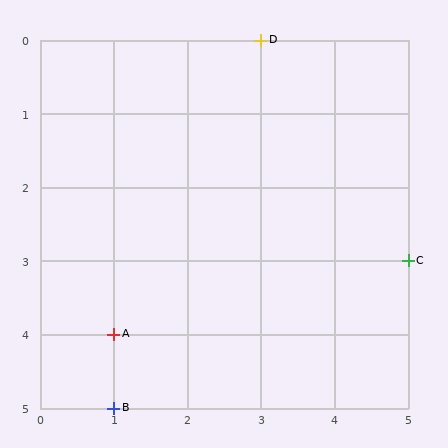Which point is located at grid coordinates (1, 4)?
Point A is at (1, 4).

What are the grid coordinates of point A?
Point A is at grid coordinates (1, 4).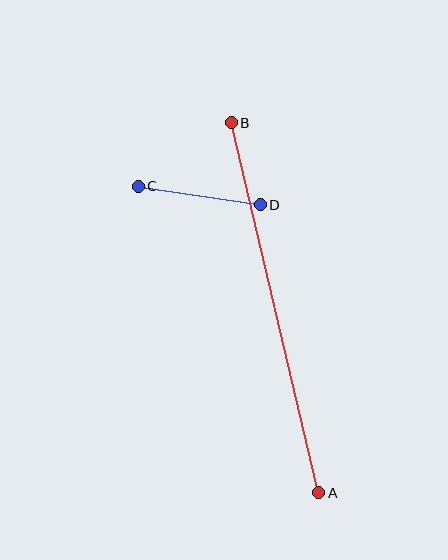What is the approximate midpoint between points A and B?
The midpoint is at approximately (275, 308) pixels.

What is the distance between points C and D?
The distance is approximately 123 pixels.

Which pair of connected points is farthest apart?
Points A and B are farthest apart.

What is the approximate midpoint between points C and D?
The midpoint is at approximately (199, 195) pixels.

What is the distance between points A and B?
The distance is approximately 381 pixels.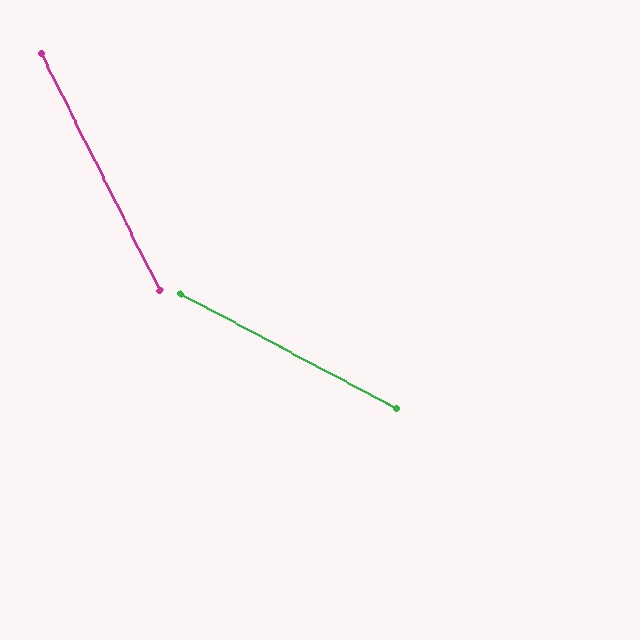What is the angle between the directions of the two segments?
Approximately 36 degrees.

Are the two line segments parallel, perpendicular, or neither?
Neither parallel nor perpendicular — they differ by about 36°.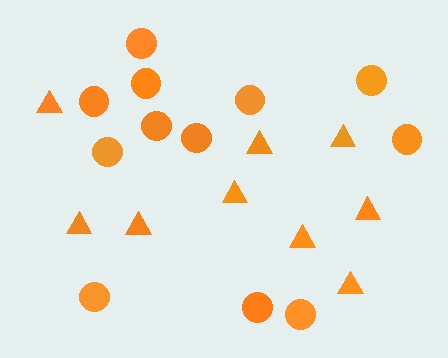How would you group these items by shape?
There are 2 groups: one group of triangles (9) and one group of circles (12).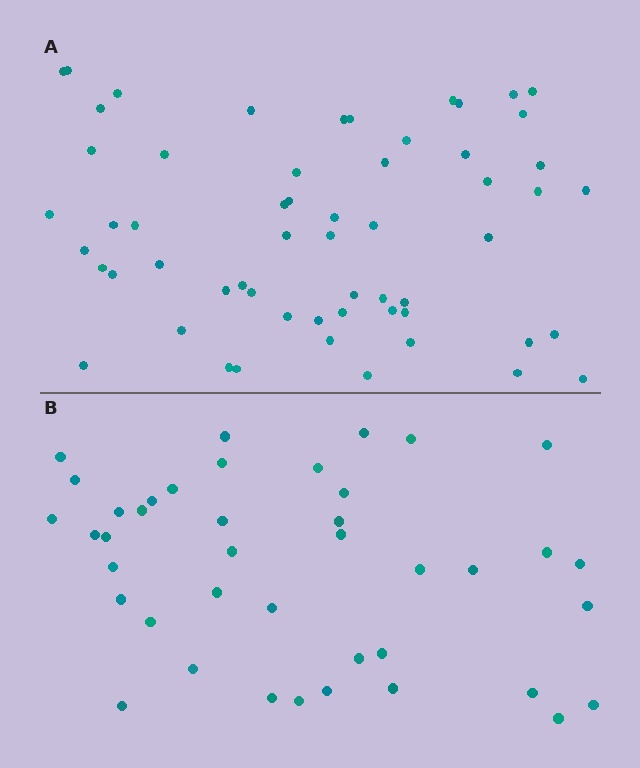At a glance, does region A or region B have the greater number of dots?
Region A (the top region) has more dots.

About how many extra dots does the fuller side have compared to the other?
Region A has approximately 15 more dots than region B.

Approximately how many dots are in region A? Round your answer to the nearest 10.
About 60 dots. (The exact count is 58, which rounds to 60.)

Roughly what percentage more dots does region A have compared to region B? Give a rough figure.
About 40% more.